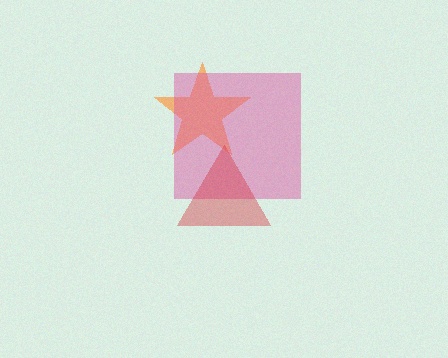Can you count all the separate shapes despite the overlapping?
Yes, there are 3 separate shapes.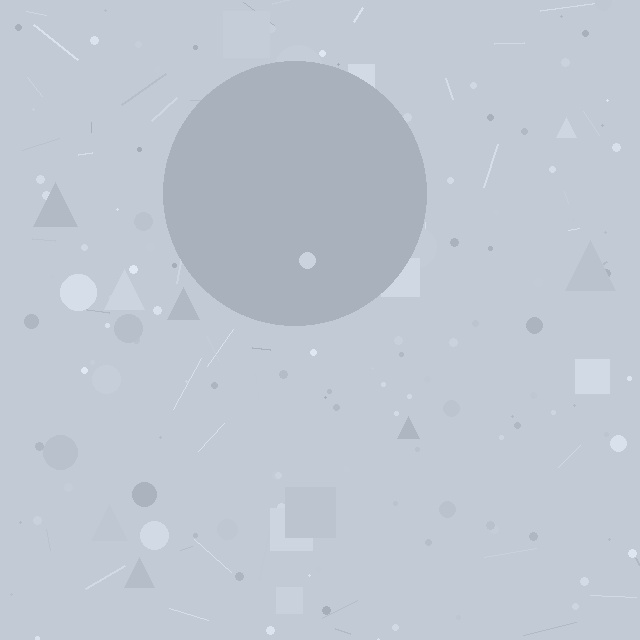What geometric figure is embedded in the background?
A circle is embedded in the background.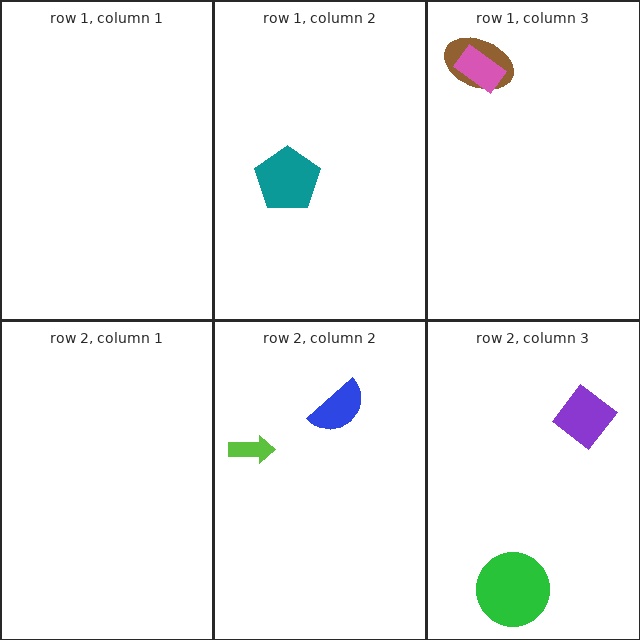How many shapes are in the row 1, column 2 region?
1.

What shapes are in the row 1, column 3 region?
The brown ellipse, the pink rectangle.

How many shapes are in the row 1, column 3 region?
2.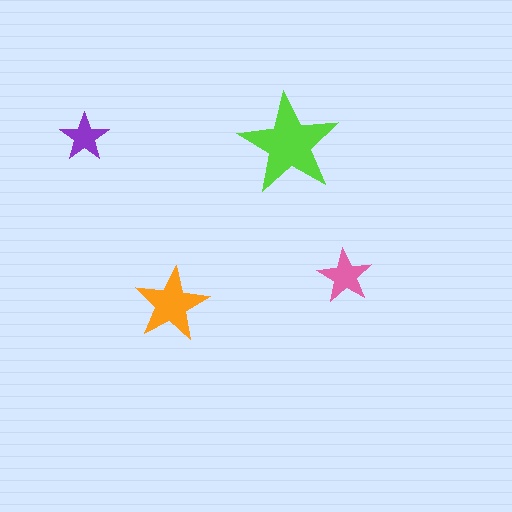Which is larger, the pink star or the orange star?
The orange one.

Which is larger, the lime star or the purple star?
The lime one.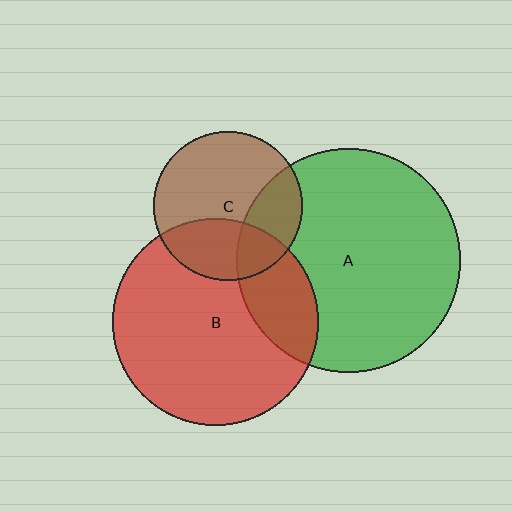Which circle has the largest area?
Circle A (green).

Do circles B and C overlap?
Yes.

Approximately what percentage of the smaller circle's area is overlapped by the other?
Approximately 30%.